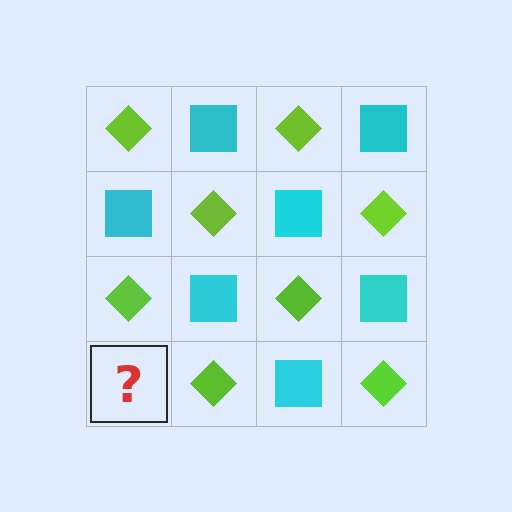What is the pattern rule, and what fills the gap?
The rule is that it alternates lime diamond and cyan square in a checkerboard pattern. The gap should be filled with a cyan square.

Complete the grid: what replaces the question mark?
The question mark should be replaced with a cyan square.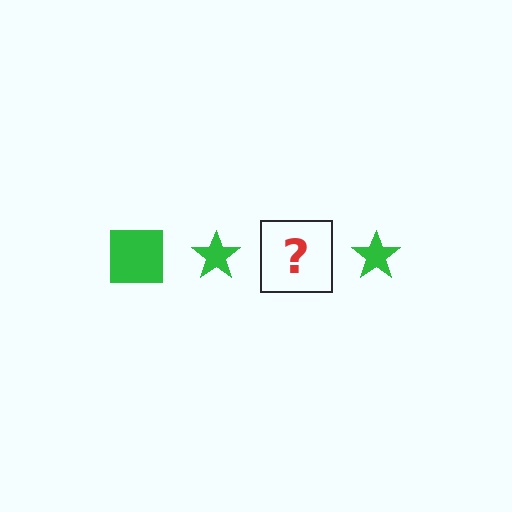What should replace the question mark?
The question mark should be replaced with a green square.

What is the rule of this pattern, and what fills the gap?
The rule is that the pattern cycles through square, star shapes in green. The gap should be filled with a green square.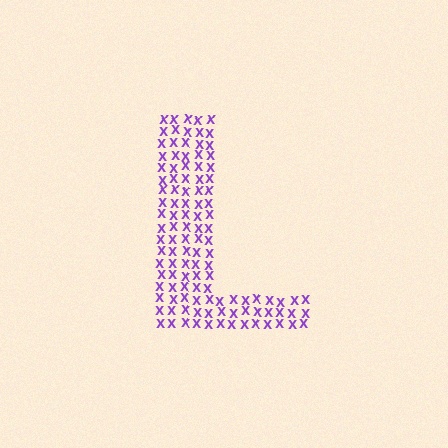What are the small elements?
The small elements are letter X's.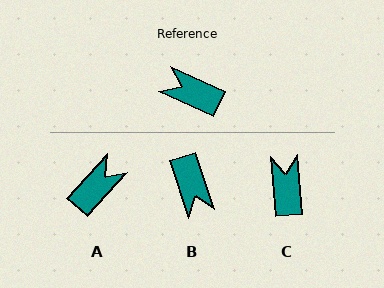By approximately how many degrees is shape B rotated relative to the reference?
Approximately 133 degrees counter-clockwise.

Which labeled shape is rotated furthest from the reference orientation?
B, about 133 degrees away.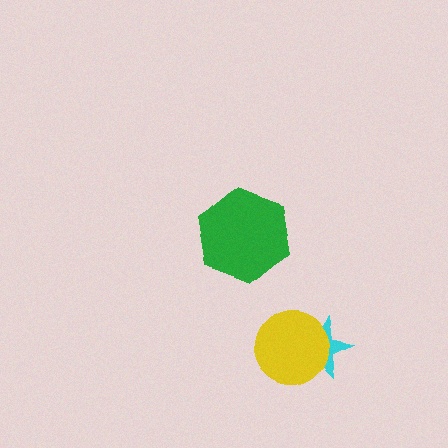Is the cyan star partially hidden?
Yes, it is partially covered by another shape.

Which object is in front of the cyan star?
The yellow circle is in front of the cyan star.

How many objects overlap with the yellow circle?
1 object overlaps with the yellow circle.